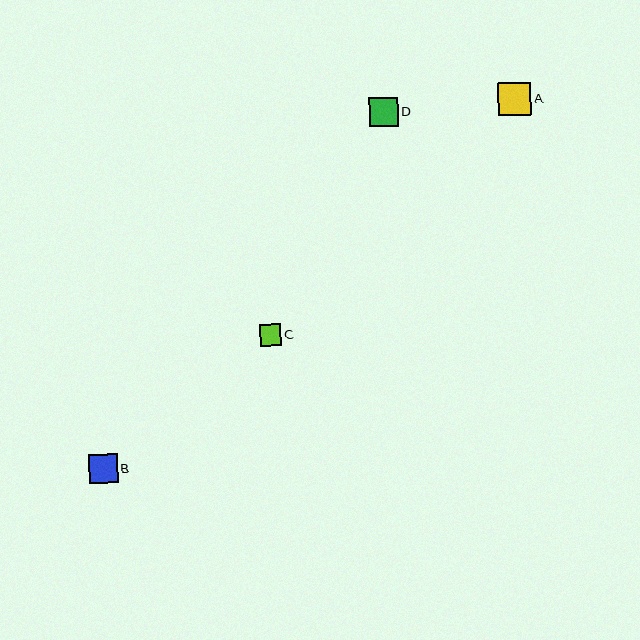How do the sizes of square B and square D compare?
Square B and square D are approximately the same size.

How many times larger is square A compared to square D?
Square A is approximately 1.1 times the size of square D.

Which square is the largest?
Square A is the largest with a size of approximately 33 pixels.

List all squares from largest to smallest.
From largest to smallest: A, B, D, C.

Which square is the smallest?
Square C is the smallest with a size of approximately 21 pixels.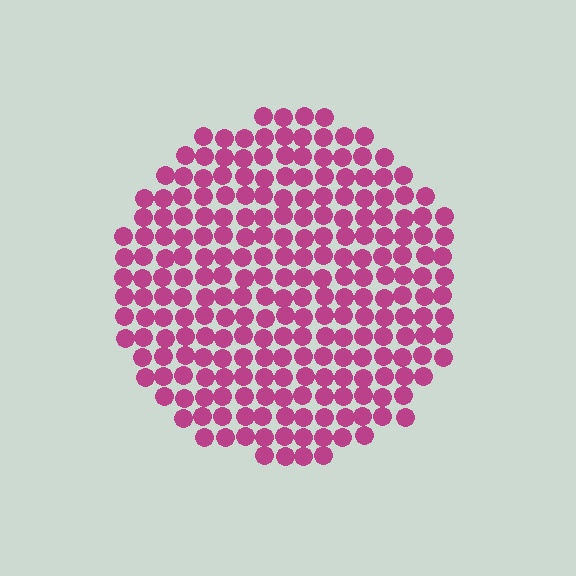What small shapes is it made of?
It is made of small circles.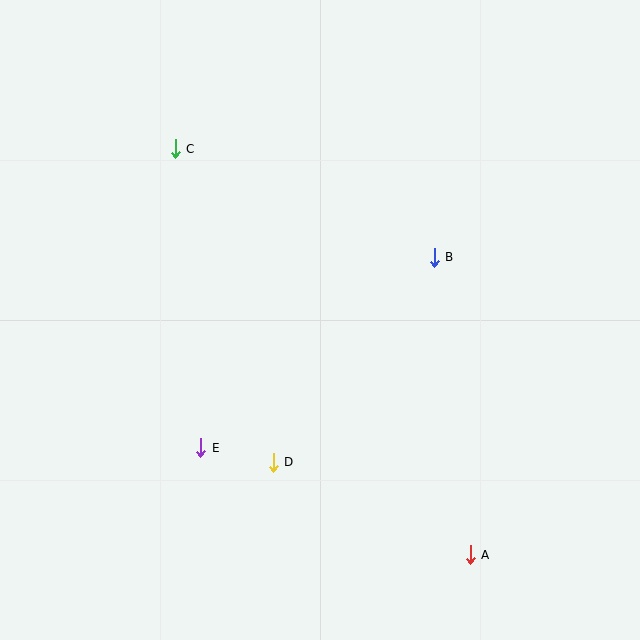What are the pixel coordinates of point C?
Point C is at (175, 149).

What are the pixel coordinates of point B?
Point B is at (434, 257).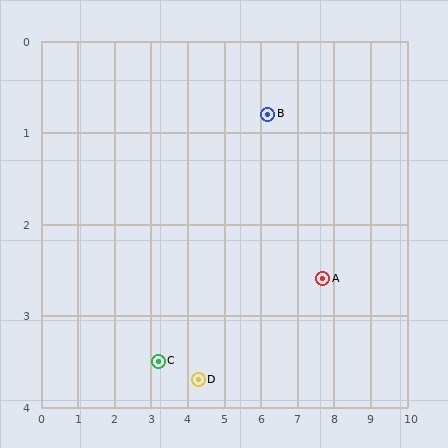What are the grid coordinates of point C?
Point C is at approximately (3.2, 3.5).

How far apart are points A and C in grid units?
Points A and C are about 4.6 grid units apart.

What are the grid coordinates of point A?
Point A is at approximately (7.7, 2.6).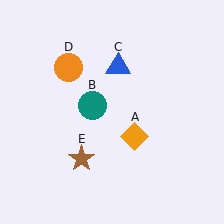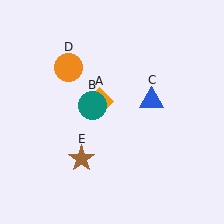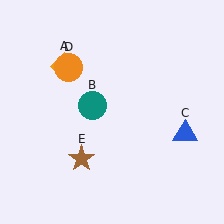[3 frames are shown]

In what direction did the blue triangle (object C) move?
The blue triangle (object C) moved down and to the right.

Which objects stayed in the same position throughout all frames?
Teal circle (object B) and orange circle (object D) and brown star (object E) remained stationary.